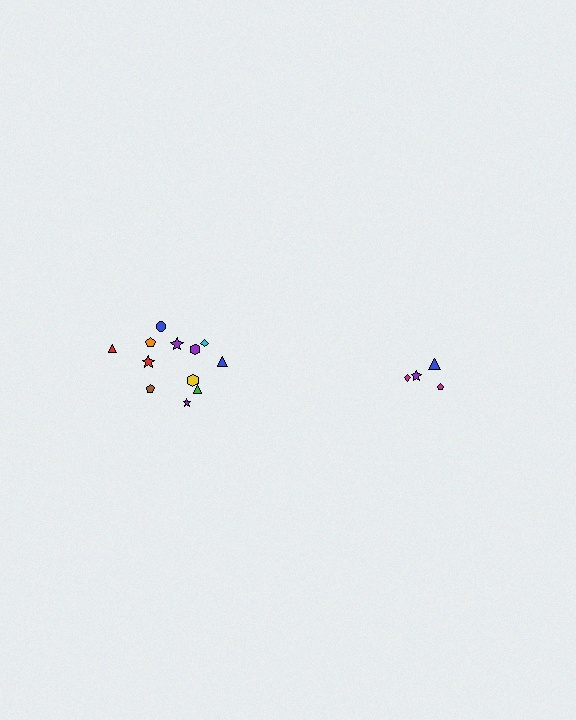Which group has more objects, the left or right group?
The left group.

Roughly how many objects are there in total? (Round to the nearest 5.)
Roughly 15 objects in total.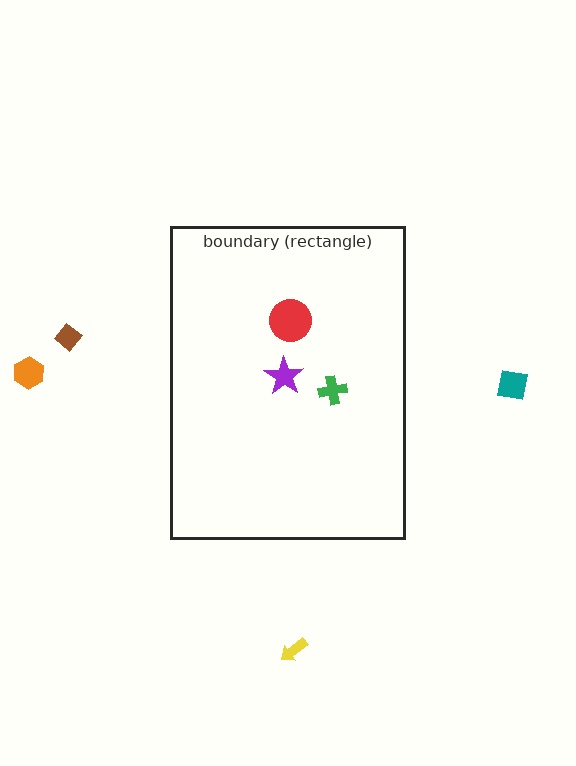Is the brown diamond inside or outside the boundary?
Outside.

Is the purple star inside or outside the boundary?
Inside.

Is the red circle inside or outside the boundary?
Inside.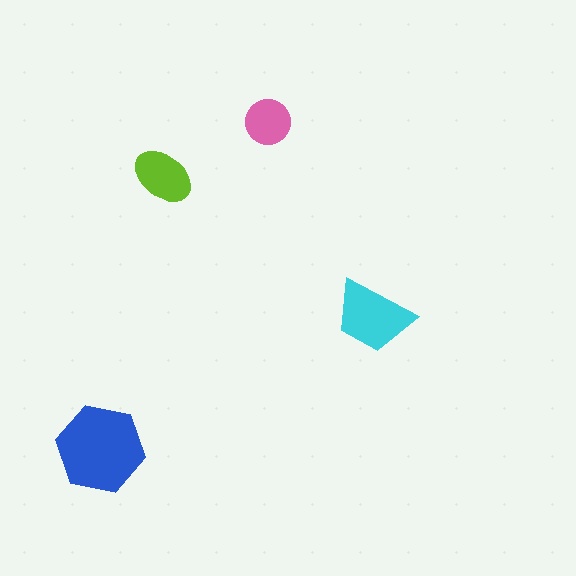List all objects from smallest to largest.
The pink circle, the lime ellipse, the cyan trapezoid, the blue hexagon.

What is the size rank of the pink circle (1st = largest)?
4th.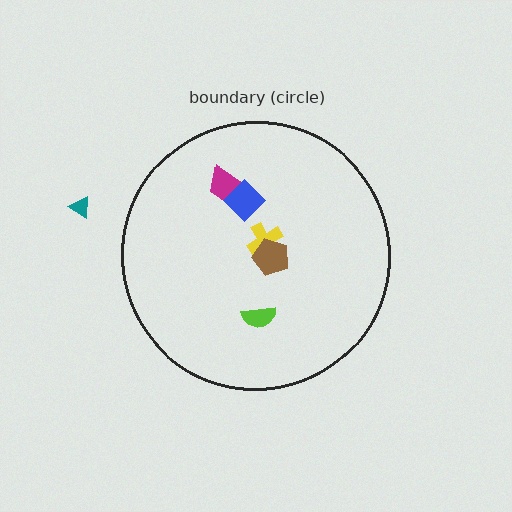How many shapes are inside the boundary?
5 inside, 1 outside.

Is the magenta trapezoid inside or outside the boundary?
Inside.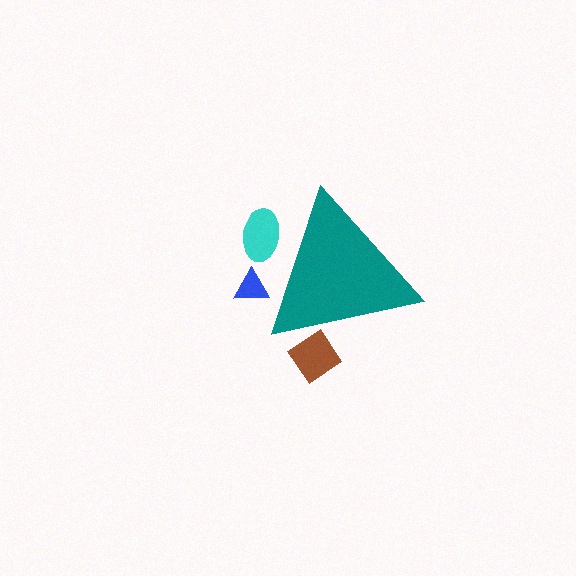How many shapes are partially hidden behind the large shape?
3 shapes are partially hidden.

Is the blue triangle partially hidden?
Yes, the blue triangle is partially hidden behind the teal triangle.